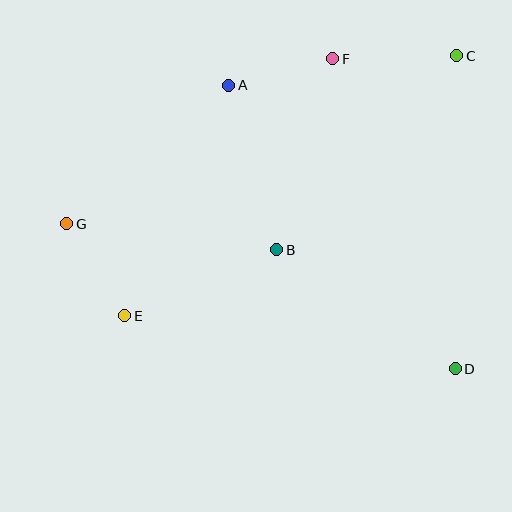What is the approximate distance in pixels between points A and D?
The distance between A and D is approximately 363 pixels.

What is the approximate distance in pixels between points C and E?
The distance between C and E is approximately 422 pixels.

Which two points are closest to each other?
Points A and F are closest to each other.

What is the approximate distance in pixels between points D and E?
The distance between D and E is approximately 335 pixels.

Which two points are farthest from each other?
Points C and G are farthest from each other.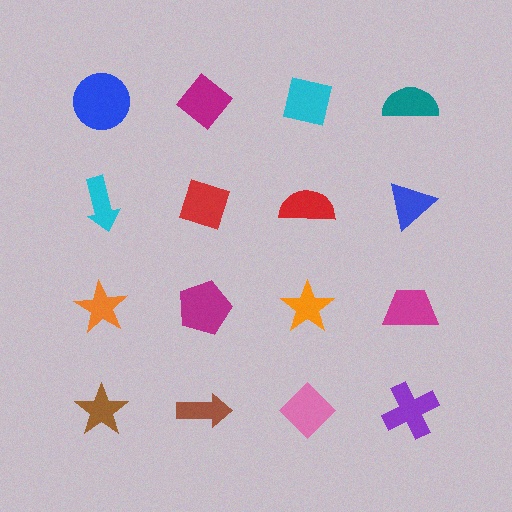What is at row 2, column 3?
A red semicircle.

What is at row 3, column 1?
An orange star.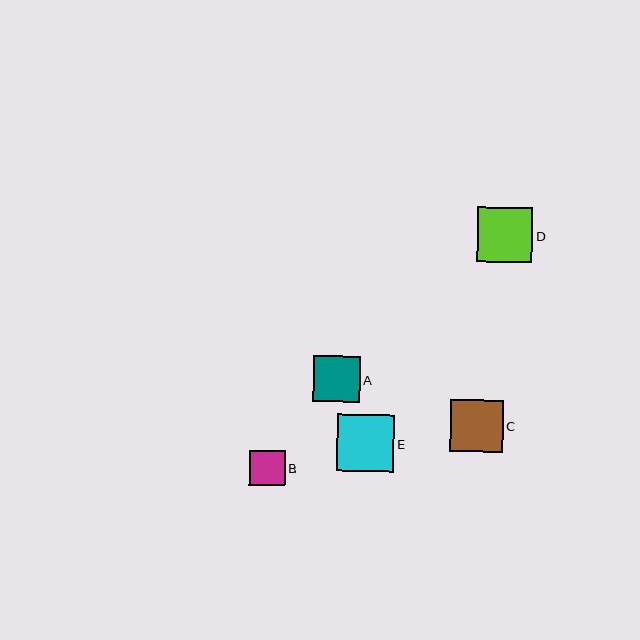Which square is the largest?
Square E is the largest with a size of approximately 57 pixels.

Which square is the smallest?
Square B is the smallest with a size of approximately 36 pixels.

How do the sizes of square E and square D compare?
Square E and square D are approximately the same size.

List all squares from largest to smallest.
From largest to smallest: E, D, C, A, B.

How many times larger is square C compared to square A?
Square C is approximately 1.1 times the size of square A.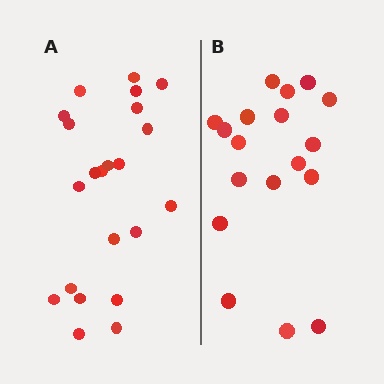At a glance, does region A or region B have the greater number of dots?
Region A (the left region) has more dots.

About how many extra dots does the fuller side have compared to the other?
Region A has about 4 more dots than region B.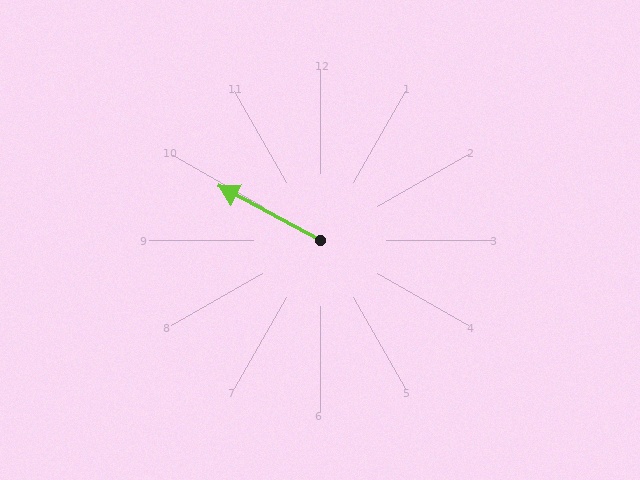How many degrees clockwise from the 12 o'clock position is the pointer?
Approximately 298 degrees.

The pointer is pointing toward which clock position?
Roughly 10 o'clock.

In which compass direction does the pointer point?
Northwest.